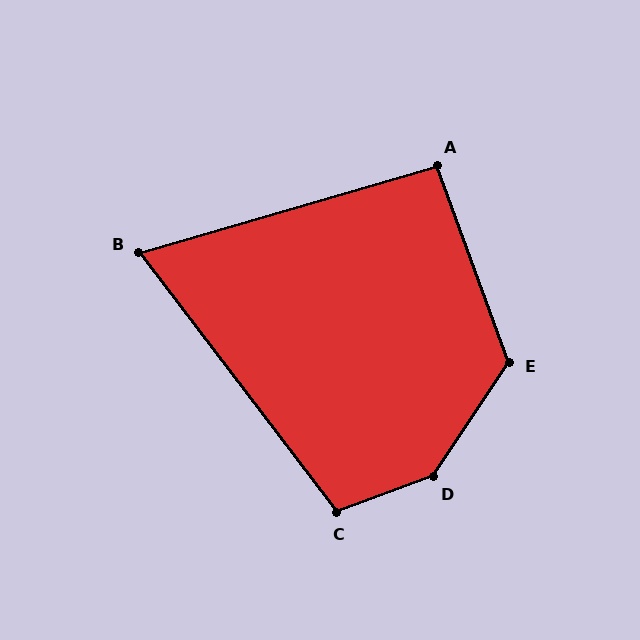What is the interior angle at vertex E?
Approximately 127 degrees (obtuse).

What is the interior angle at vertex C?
Approximately 107 degrees (obtuse).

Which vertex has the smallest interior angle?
B, at approximately 69 degrees.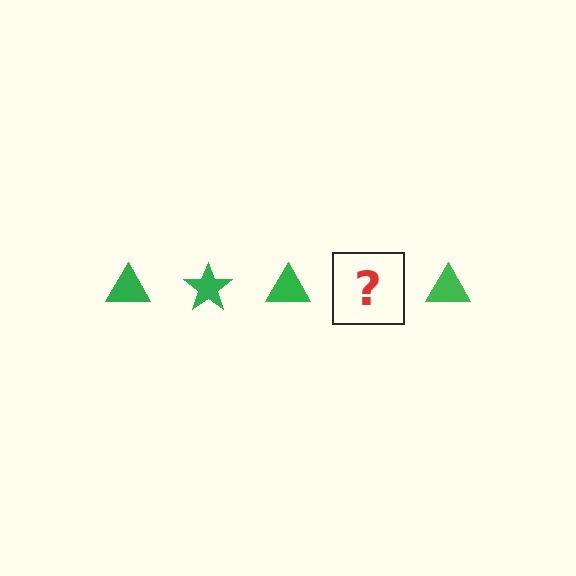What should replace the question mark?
The question mark should be replaced with a green star.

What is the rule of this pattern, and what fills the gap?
The rule is that the pattern cycles through triangle, star shapes in green. The gap should be filled with a green star.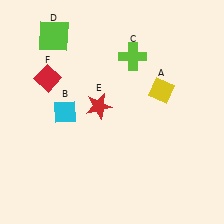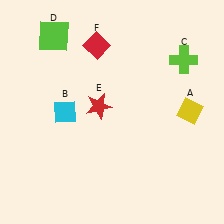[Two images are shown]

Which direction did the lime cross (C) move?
The lime cross (C) moved right.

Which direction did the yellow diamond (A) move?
The yellow diamond (A) moved right.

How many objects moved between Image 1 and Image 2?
3 objects moved between the two images.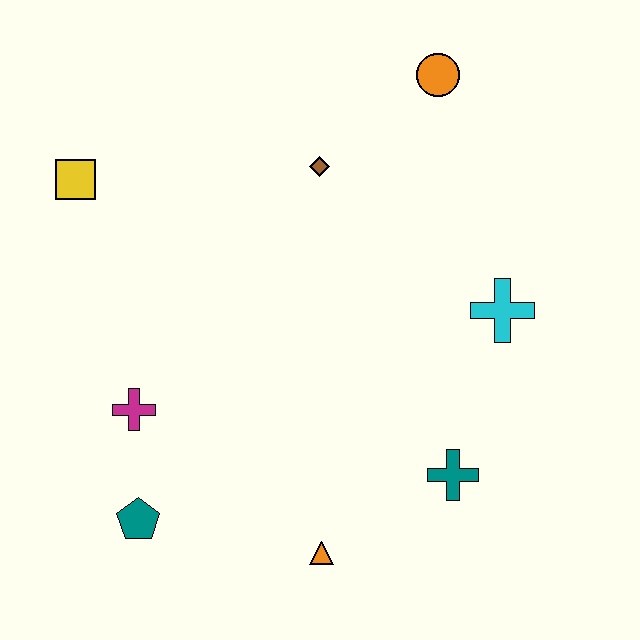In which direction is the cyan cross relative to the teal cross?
The cyan cross is above the teal cross.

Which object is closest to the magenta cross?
The teal pentagon is closest to the magenta cross.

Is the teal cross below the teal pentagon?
No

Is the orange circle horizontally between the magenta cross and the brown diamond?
No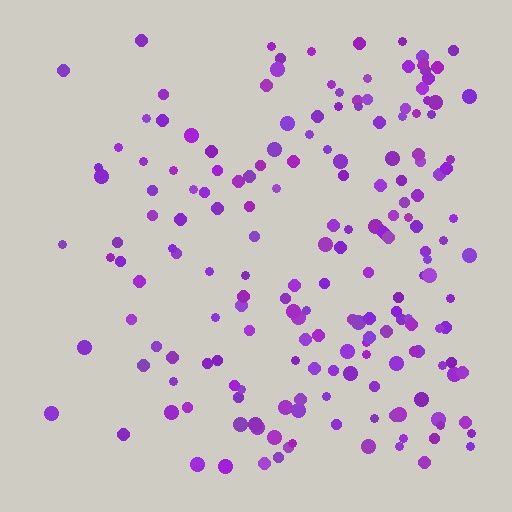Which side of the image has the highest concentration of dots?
The right.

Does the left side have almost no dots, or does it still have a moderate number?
Still a moderate number, just noticeably fewer than the right.